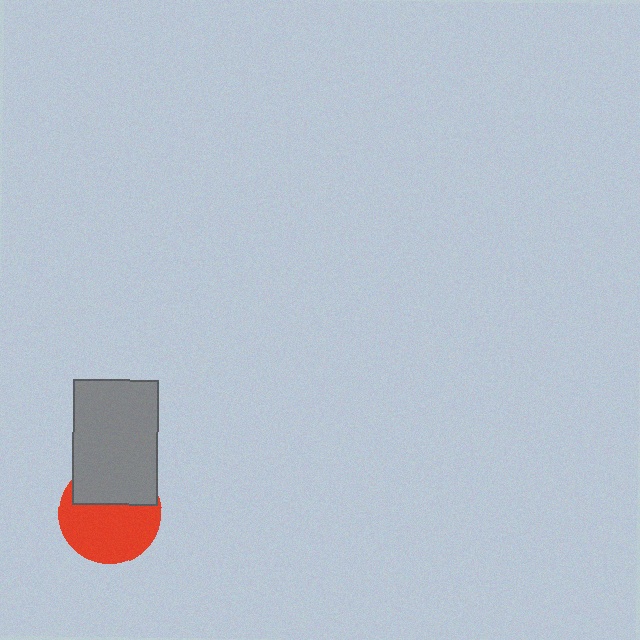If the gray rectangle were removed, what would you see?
You would see the complete red circle.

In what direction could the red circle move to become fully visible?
The red circle could move down. That would shift it out from behind the gray rectangle entirely.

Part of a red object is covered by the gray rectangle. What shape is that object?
It is a circle.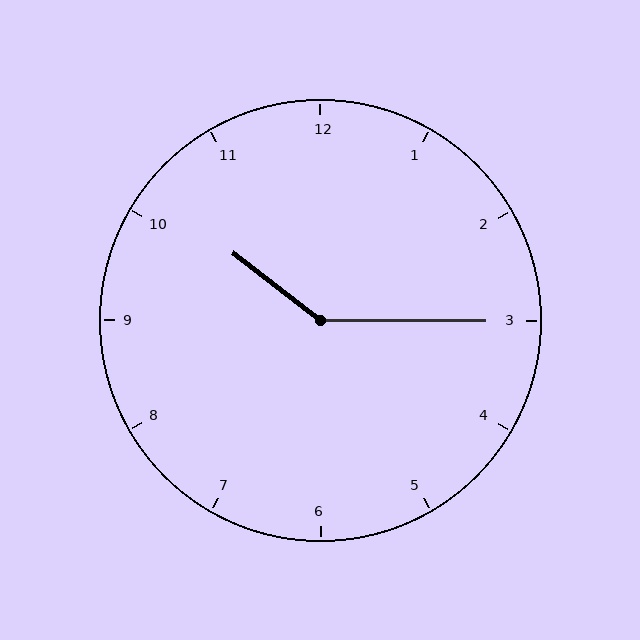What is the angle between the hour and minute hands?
Approximately 142 degrees.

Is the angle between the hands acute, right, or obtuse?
It is obtuse.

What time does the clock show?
10:15.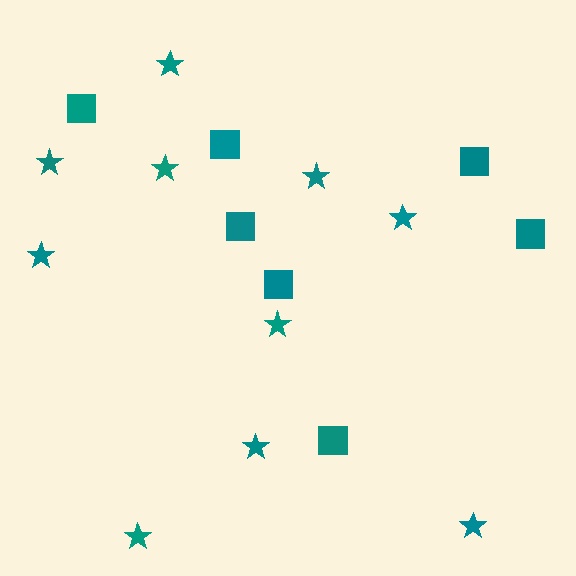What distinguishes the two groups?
There are 2 groups: one group of squares (7) and one group of stars (10).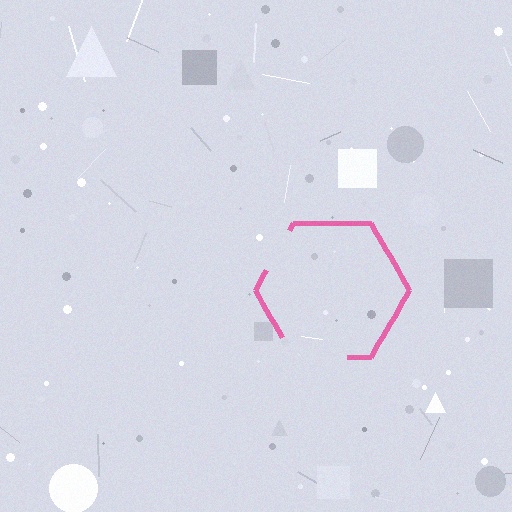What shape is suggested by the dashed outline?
The dashed outline suggests a hexagon.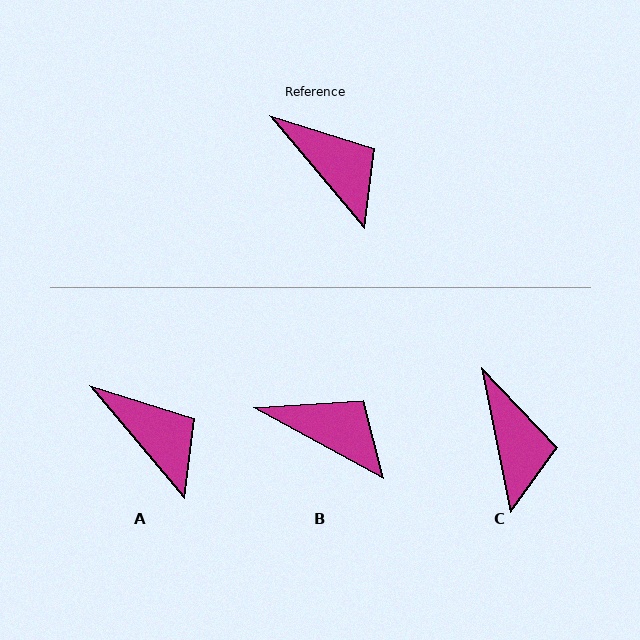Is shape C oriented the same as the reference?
No, it is off by about 29 degrees.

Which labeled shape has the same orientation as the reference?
A.